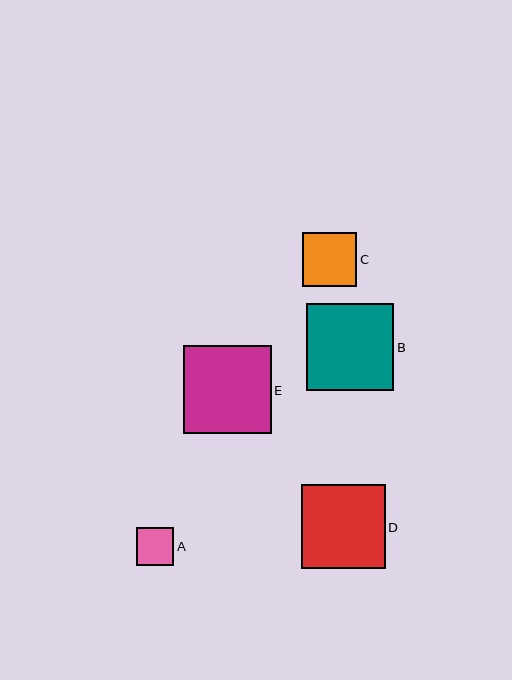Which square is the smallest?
Square A is the smallest with a size of approximately 38 pixels.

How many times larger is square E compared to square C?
Square E is approximately 1.6 times the size of square C.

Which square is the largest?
Square E is the largest with a size of approximately 88 pixels.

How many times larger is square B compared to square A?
Square B is approximately 2.3 times the size of square A.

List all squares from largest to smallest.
From largest to smallest: E, B, D, C, A.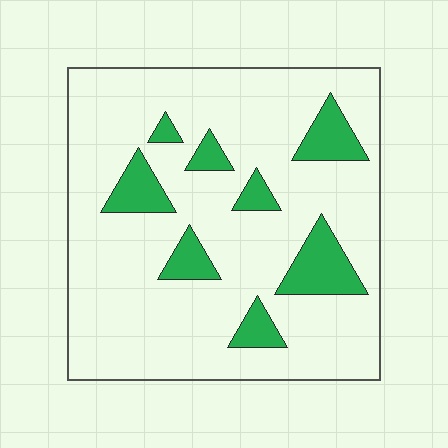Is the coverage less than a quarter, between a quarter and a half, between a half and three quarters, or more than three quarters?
Less than a quarter.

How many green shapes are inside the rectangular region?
8.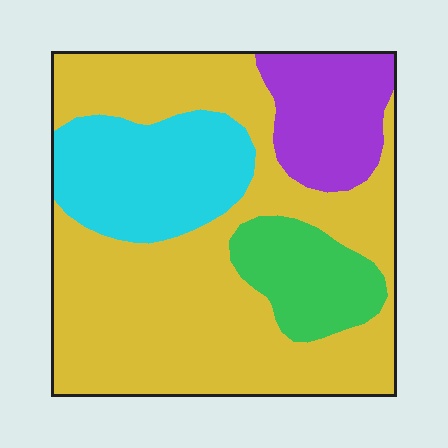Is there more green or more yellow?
Yellow.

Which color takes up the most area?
Yellow, at roughly 60%.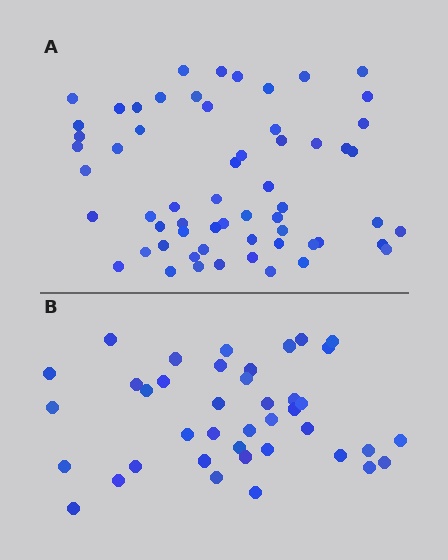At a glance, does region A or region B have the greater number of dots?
Region A (the top region) has more dots.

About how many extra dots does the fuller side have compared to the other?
Region A has approximately 20 more dots than region B.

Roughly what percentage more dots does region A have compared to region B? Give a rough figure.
About 50% more.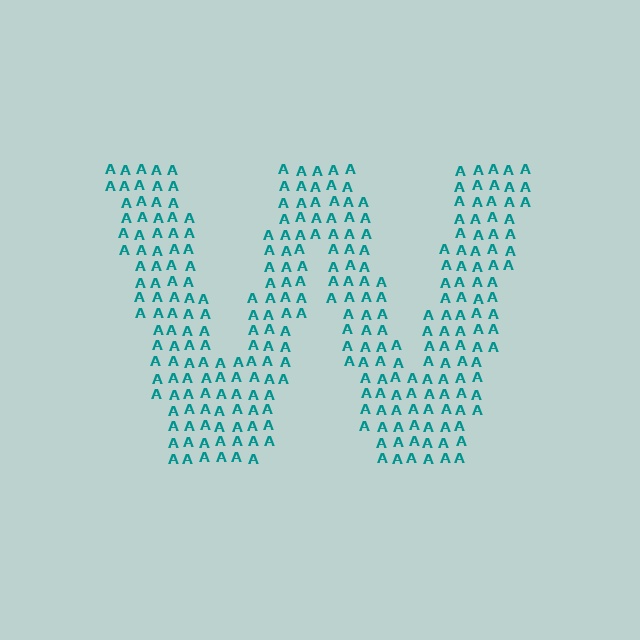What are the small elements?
The small elements are letter A's.